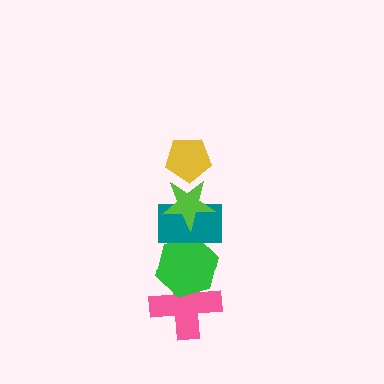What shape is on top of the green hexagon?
The teal rectangle is on top of the green hexagon.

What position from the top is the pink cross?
The pink cross is 5th from the top.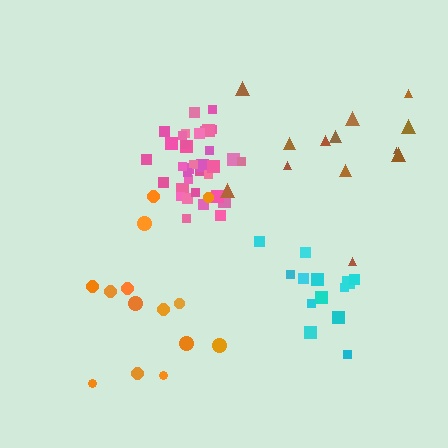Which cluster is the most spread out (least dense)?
Brown.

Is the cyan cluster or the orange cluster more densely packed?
Cyan.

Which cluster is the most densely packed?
Pink.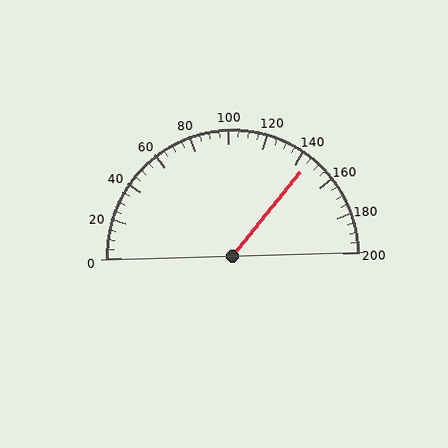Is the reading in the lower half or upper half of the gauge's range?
The reading is in the upper half of the range (0 to 200).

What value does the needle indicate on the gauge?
The needle indicates approximately 145.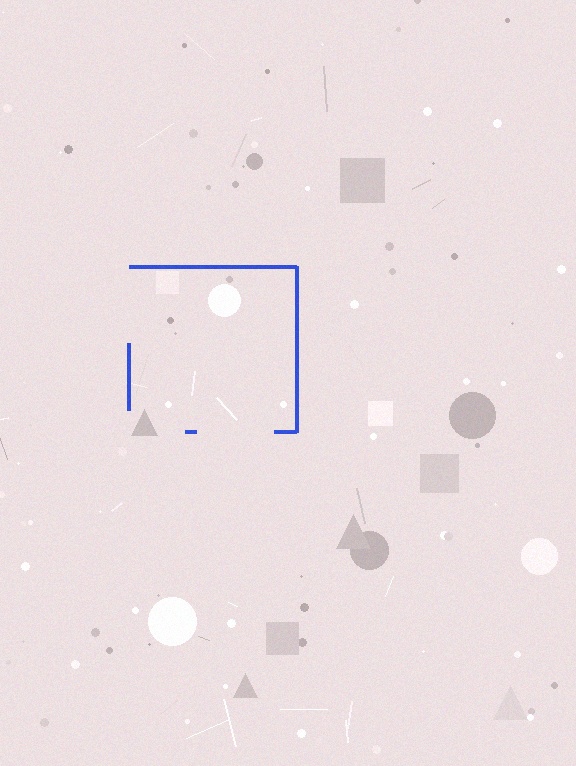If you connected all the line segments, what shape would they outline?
They would outline a square.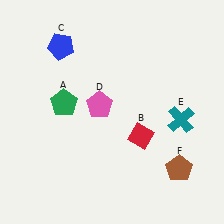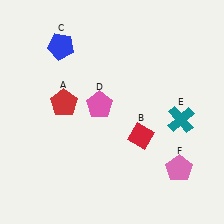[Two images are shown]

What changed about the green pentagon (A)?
In Image 1, A is green. In Image 2, it changed to red.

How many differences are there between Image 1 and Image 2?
There are 2 differences between the two images.